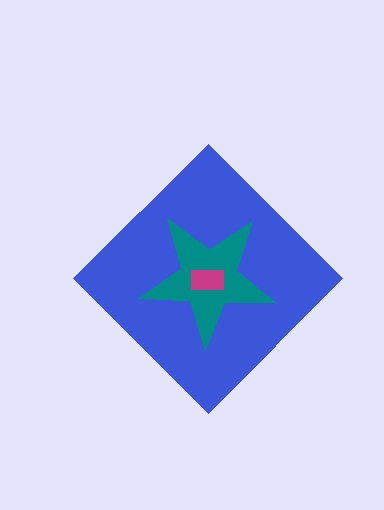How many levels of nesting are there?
3.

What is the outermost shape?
The blue diamond.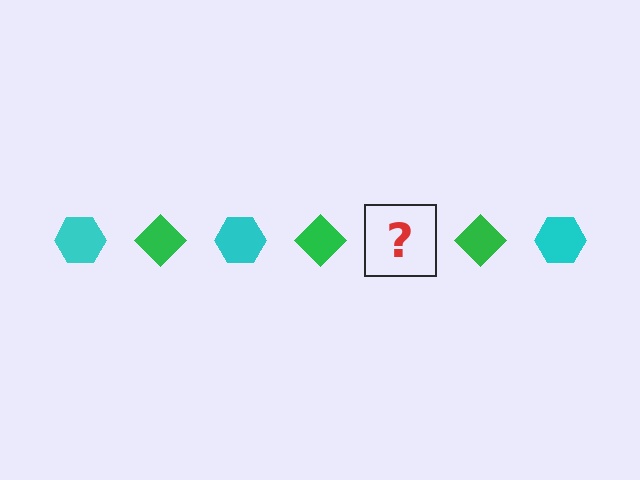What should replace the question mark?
The question mark should be replaced with a cyan hexagon.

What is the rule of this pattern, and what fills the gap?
The rule is that the pattern alternates between cyan hexagon and green diamond. The gap should be filled with a cyan hexagon.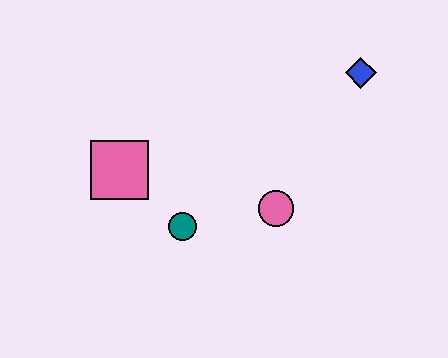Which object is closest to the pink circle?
The teal circle is closest to the pink circle.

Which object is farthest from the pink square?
The blue diamond is farthest from the pink square.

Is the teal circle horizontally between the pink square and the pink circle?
Yes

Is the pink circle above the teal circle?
Yes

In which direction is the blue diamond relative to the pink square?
The blue diamond is to the right of the pink square.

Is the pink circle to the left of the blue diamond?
Yes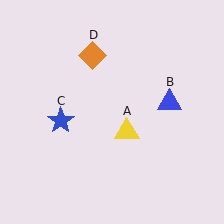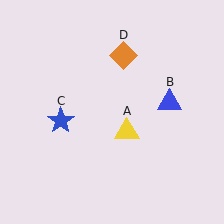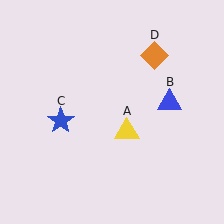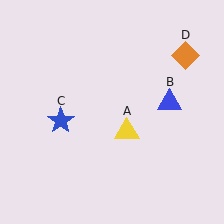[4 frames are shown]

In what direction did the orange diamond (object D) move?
The orange diamond (object D) moved right.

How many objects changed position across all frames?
1 object changed position: orange diamond (object D).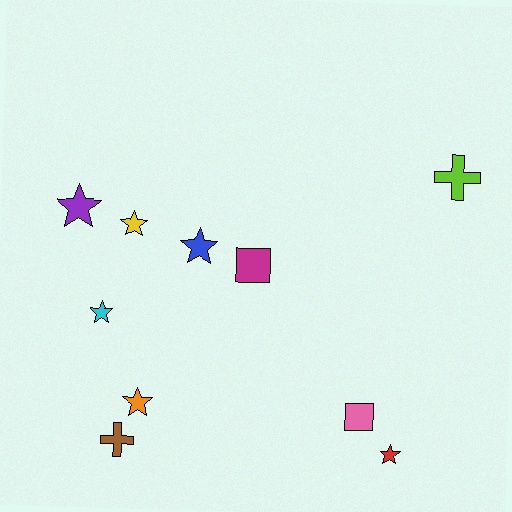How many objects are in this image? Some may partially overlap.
There are 10 objects.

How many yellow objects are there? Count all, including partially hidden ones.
There is 1 yellow object.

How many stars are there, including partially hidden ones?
There are 6 stars.